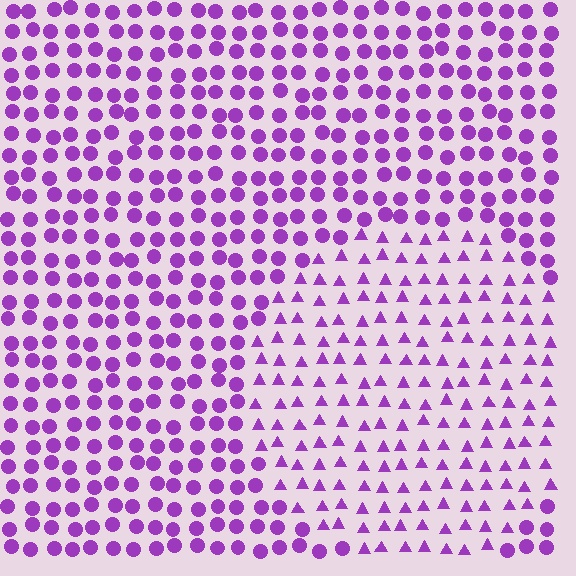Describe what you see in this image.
The image is filled with small purple elements arranged in a uniform grid. A circle-shaped region contains triangles, while the surrounding area contains circles. The boundary is defined purely by the change in element shape.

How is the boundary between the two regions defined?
The boundary is defined by a change in element shape: triangles inside vs. circles outside. All elements share the same color and spacing.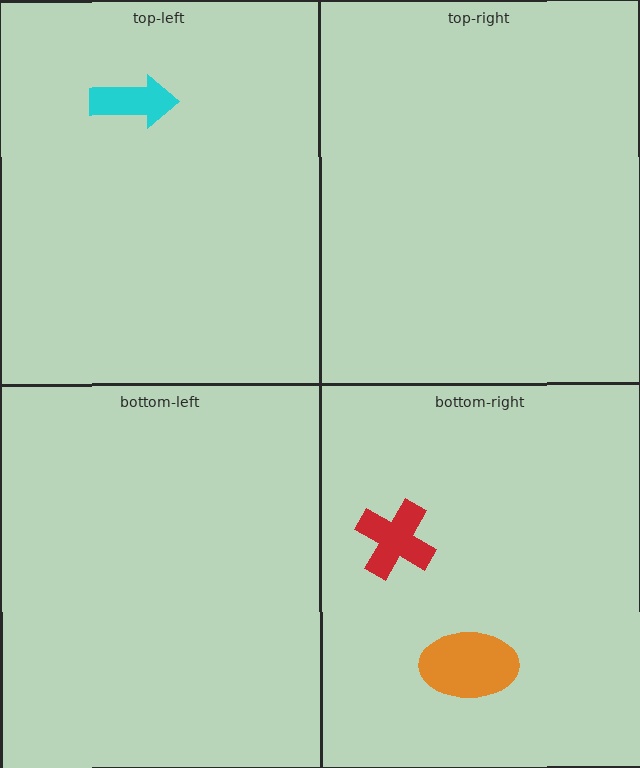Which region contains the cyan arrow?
The top-left region.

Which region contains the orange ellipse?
The bottom-right region.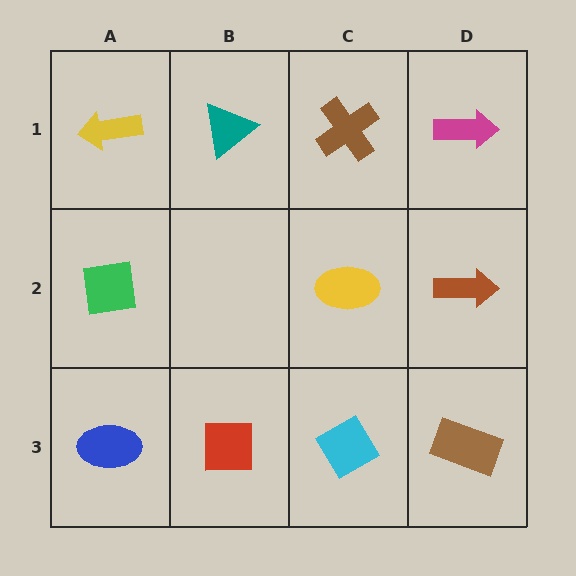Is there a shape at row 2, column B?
No, that cell is empty.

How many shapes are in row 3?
4 shapes.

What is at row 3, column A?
A blue ellipse.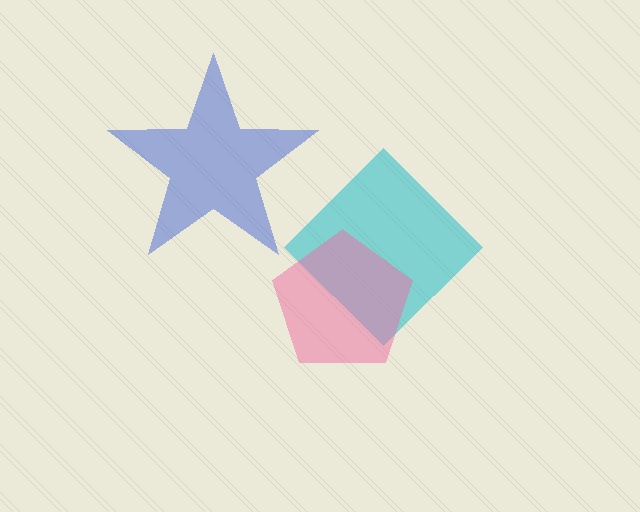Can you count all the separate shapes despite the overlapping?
Yes, there are 3 separate shapes.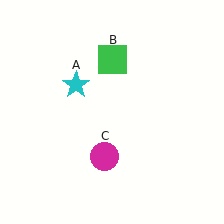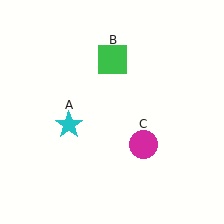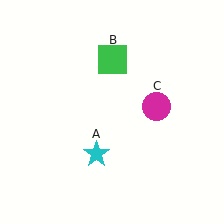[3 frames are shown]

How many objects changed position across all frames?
2 objects changed position: cyan star (object A), magenta circle (object C).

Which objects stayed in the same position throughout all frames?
Green square (object B) remained stationary.